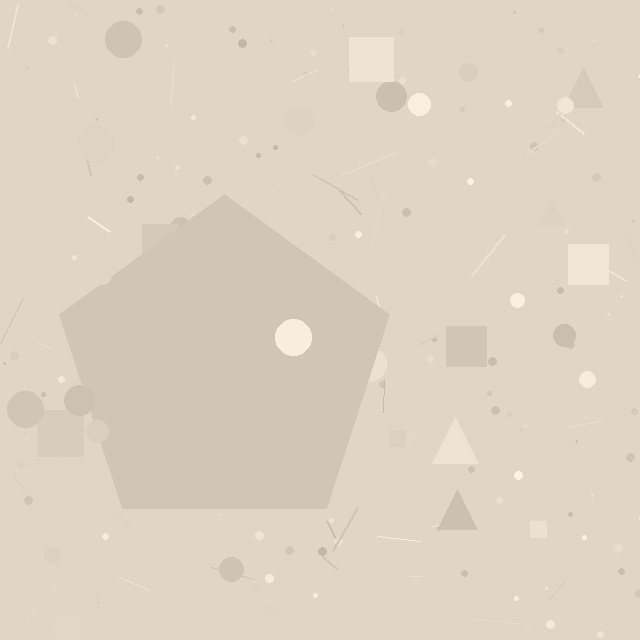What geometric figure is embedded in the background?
A pentagon is embedded in the background.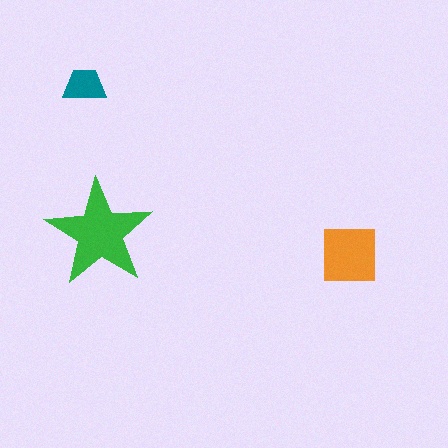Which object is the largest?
The green star.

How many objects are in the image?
There are 3 objects in the image.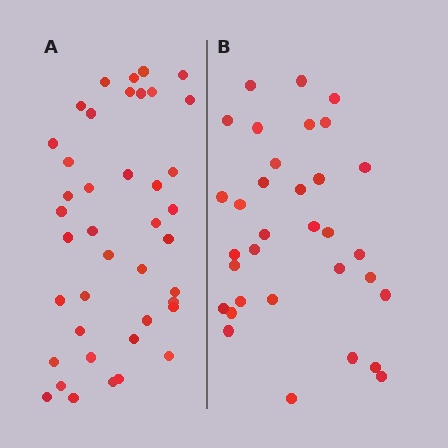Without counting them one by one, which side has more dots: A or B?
Region A (the left region) has more dots.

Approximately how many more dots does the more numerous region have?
Region A has roughly 8 or so more dots than region B.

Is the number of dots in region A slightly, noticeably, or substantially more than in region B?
Region A has only slightly more — the two regions are fairly close. The ratio is roughly 1.2 to 1.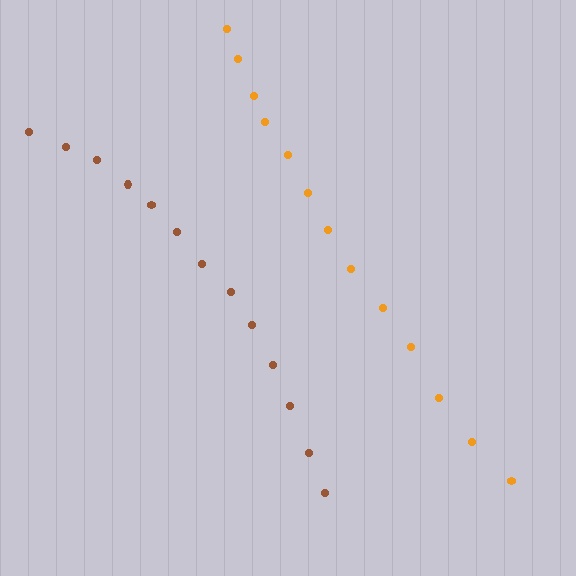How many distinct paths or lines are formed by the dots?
There are 2 distinct paths.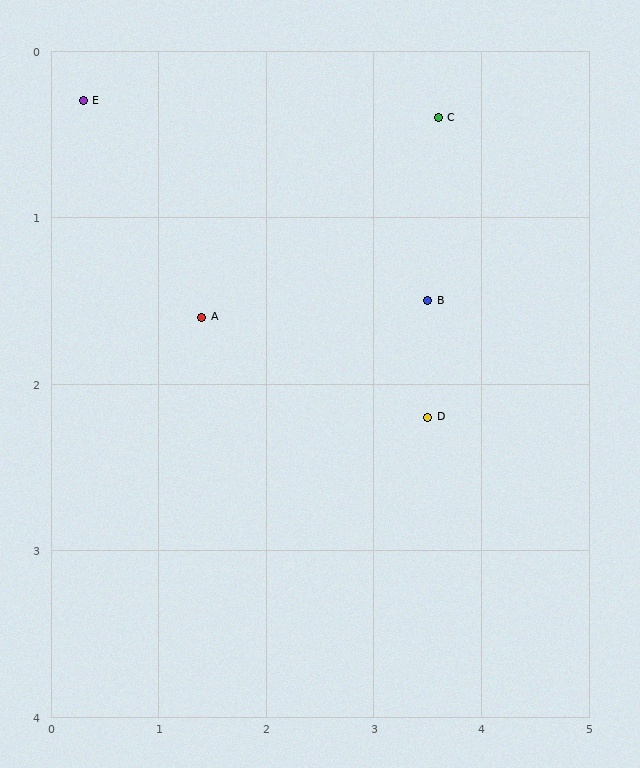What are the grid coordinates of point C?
Point C is at approximately (3.6, 0.4).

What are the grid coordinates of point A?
Point A is at approximately (1.4, 1.6).